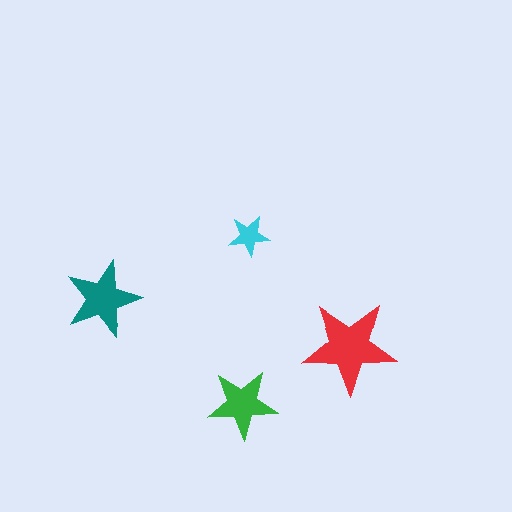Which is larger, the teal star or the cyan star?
The teal one.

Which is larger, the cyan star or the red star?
The red one.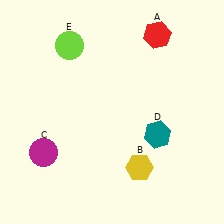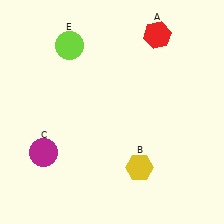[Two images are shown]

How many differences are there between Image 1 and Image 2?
There is 1 difference between the two images.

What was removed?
The teal hexagon (D) was removed in Image 2.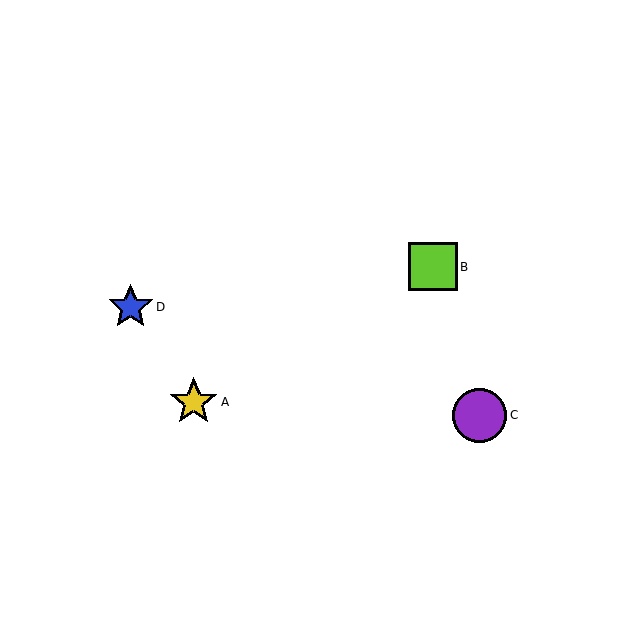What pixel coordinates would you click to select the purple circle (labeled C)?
Click at (480, 415) to select the purple circle C.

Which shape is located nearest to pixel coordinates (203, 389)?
The yellow star (labeled A) at (194, 402) is nearest to that location.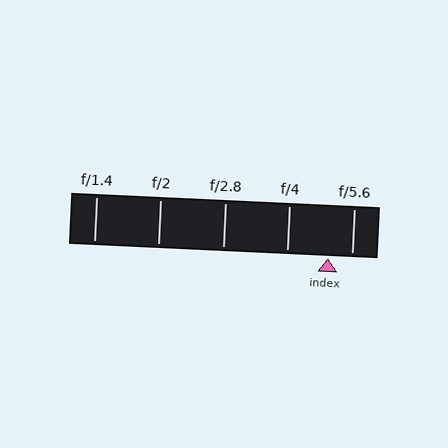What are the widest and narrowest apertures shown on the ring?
The widest aperture shown is f/1.4 and the narrowest is f/5.6.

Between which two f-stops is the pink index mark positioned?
The index mark is between f/4 and f/5.6.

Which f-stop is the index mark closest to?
The index mark is closest to f/5.6.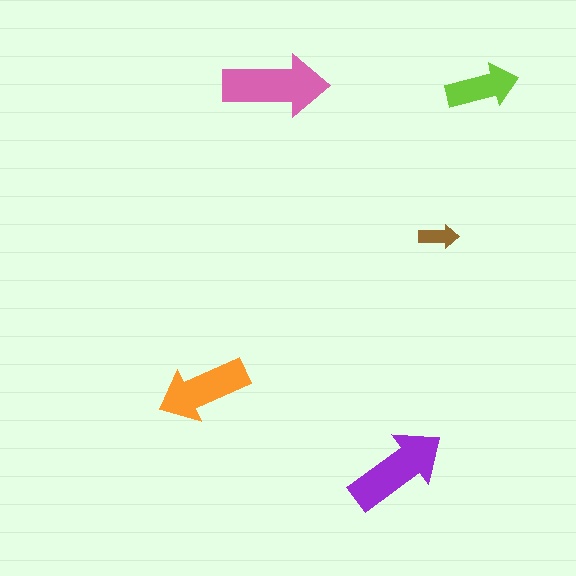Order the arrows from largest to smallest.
the pink one, the purple one, the orange one, the lime one, the brown one.